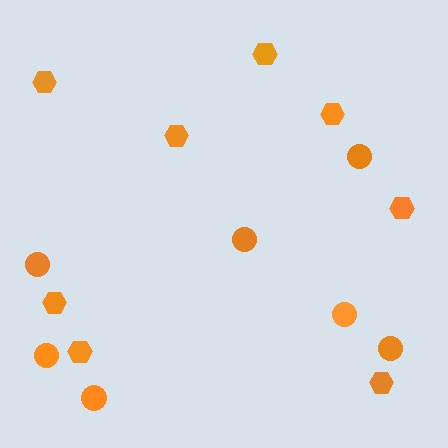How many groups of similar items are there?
There are 2 groups: one group of hexagons (8) and one group of circles (7).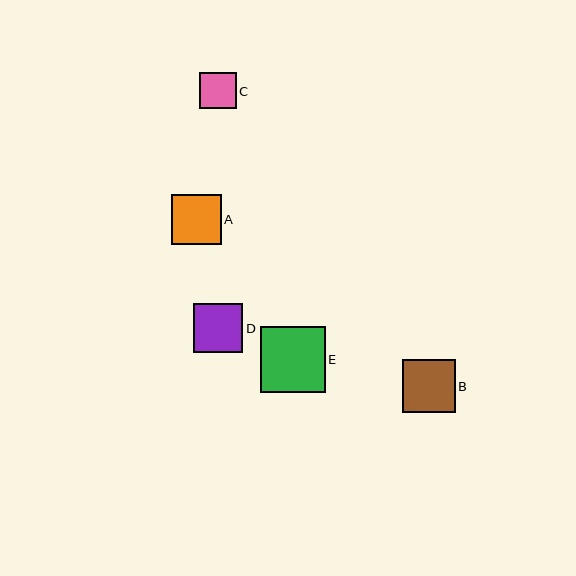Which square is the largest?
Square E is the largest with a size of approximately 65 pixels.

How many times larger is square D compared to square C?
Square D is approximately 1.3 times the size of square C.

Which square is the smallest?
Square C is the smallest with a size of approximately 37 pixels.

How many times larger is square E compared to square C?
Square E is approximately 1.8 times the size of square C.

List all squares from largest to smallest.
From largest to smallest: E, B, A, D, C.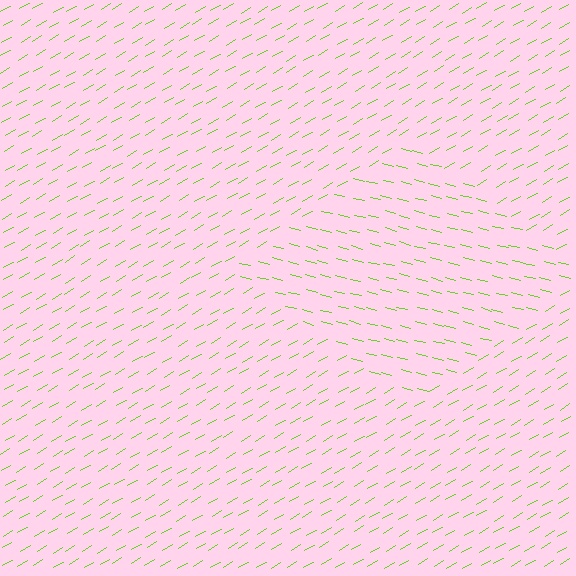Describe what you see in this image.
The image is filled with small lime line segments. A diamond region in the image has lines oriented differently from the surrounding lines, creating a visible texture boundary.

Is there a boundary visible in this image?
Yes, there is a texture boundary formed by a change in line orientation.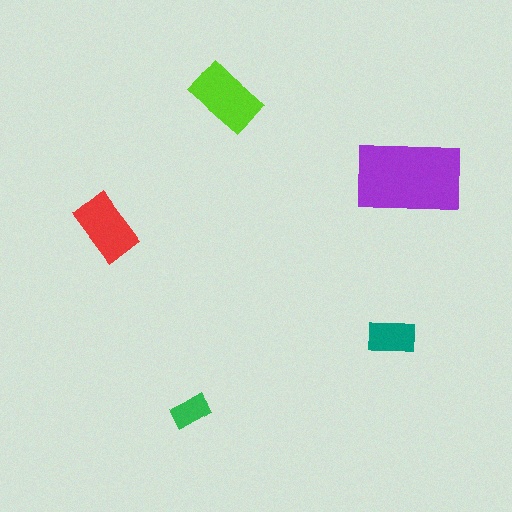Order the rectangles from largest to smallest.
the purple one, the lime one, the red one, the teal one, the green one.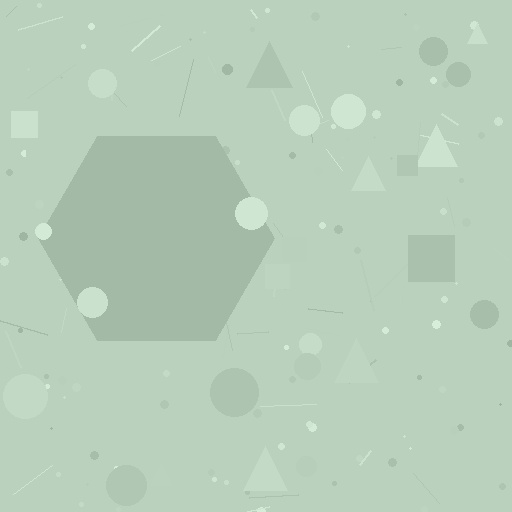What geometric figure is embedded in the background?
A hexagon is embedded in the background.